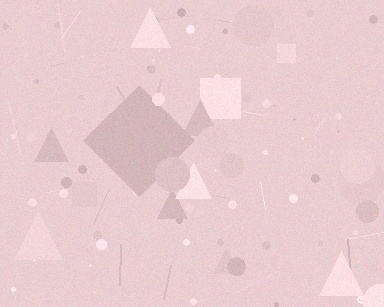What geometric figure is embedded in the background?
A diamond is embedded in the background.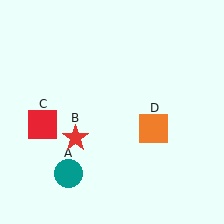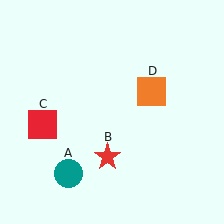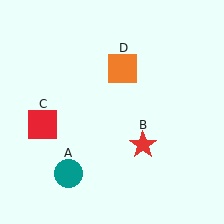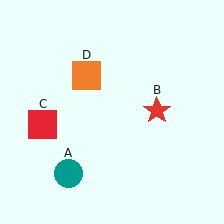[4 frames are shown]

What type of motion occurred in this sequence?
The red star (object B), orange square (object D) rotated counterclockwise around the center of the scene.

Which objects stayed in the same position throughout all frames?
Teal circle (object A) and red square (object C) remained stationary.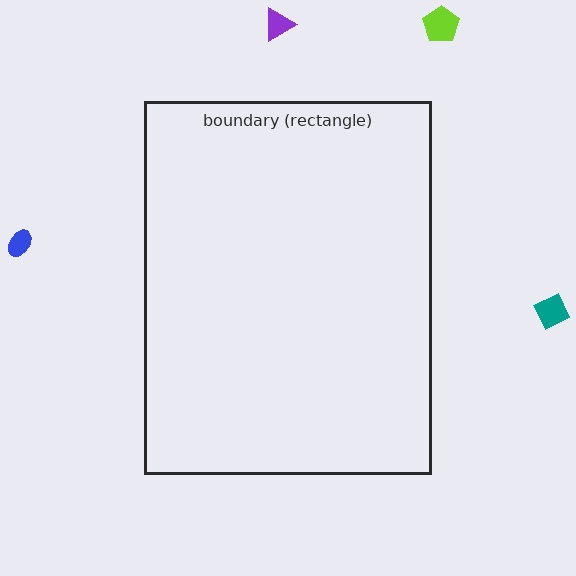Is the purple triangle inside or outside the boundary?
Outside.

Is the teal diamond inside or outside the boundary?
Outside.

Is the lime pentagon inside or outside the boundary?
Outside.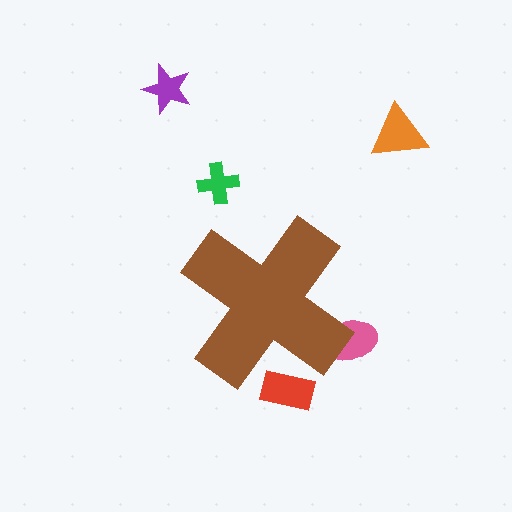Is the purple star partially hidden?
No, the purple star is fully visible.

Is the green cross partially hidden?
No, the green cross is fully visible.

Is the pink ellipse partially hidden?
Yes, the pink ellipse is partially hidden behind the brown cross.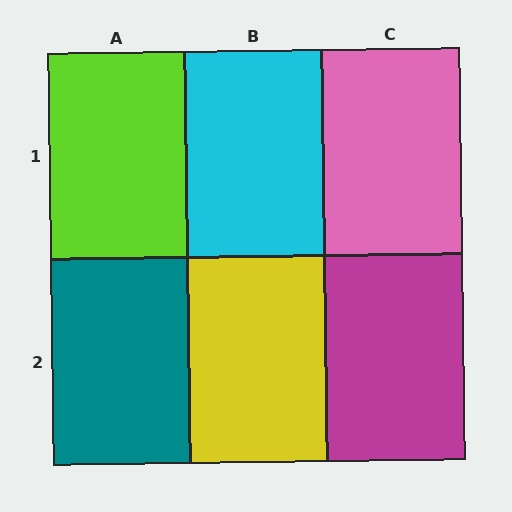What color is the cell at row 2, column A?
Teal.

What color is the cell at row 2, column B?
Yellow.